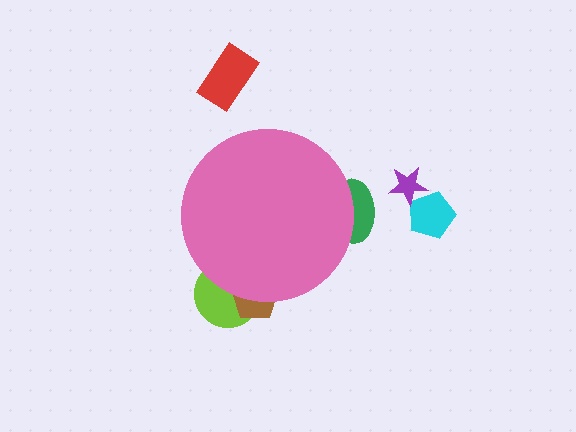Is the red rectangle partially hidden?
No, the red rectangle is fully visible.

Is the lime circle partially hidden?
Yes, the lime circle is partially hidden behind the pink circle.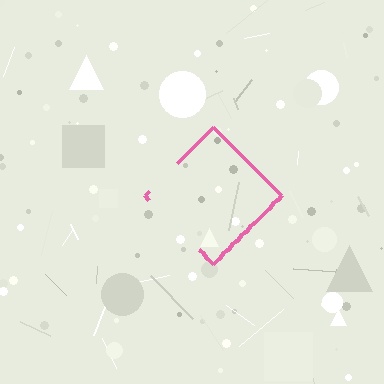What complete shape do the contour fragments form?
The contour fragments form a diamond.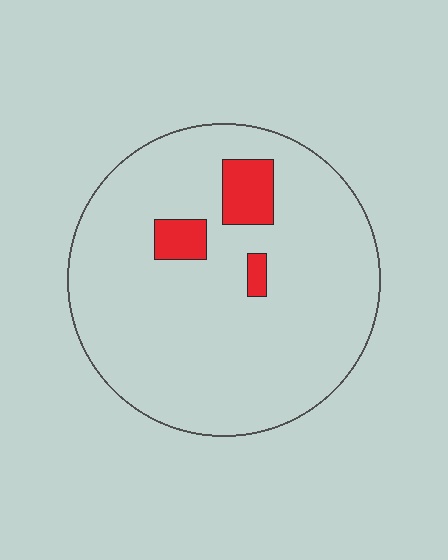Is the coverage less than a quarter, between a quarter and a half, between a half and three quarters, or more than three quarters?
Less than a quarter.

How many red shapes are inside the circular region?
3.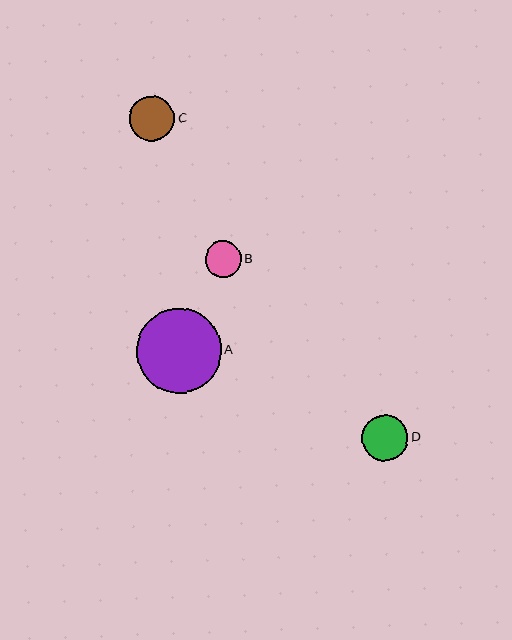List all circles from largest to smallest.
From largest to smallest: A, D, C, B.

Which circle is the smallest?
Circle B is the smallest with a size of approximately 36 pixels.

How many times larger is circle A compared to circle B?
Circle A is approximately 2.3 times the size of circle B.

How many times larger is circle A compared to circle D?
Circle A is approximately 1.8 times the size of circle D.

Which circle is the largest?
Circle A is the largest with a size of approximately 85 pixels.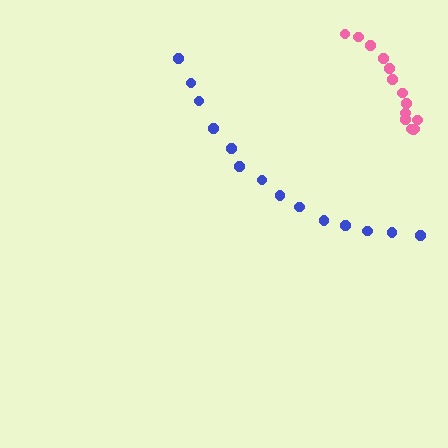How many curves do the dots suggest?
There are 2 distinct paths.